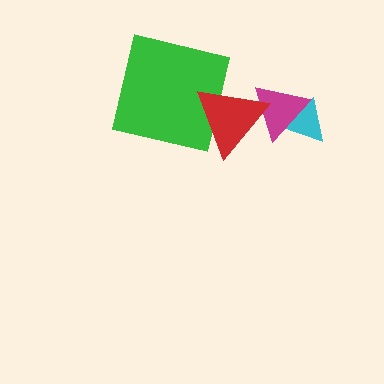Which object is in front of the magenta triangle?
The red triangle is in front of the magenta triangle.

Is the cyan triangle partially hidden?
Yes, it is partially covered by another shape.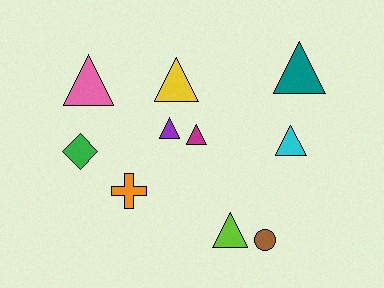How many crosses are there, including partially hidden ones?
There is 1 cross.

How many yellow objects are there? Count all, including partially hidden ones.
There is 1 yellow object.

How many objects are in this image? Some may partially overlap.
There are 10 objects.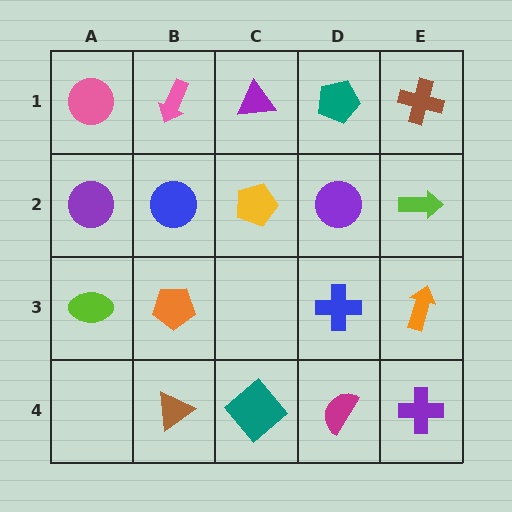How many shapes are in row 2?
5 shapes.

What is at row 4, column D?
A magenta semicircle.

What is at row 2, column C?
A yellow pentagon.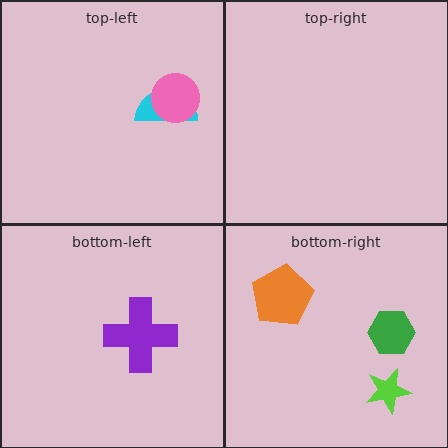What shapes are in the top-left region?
The cyan semicircle, the pink circle.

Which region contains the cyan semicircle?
The top-left region.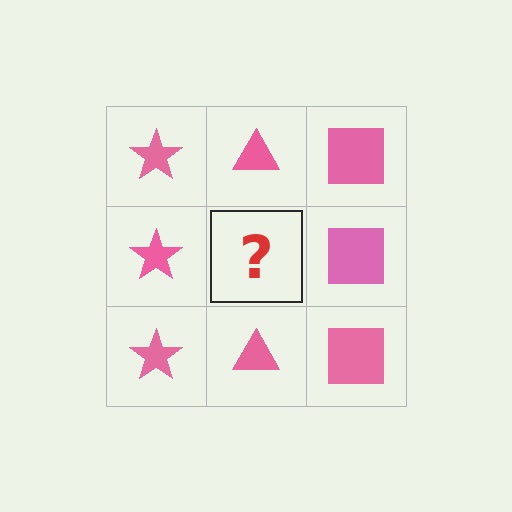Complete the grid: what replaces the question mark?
The question mark should be replaced with a pink triangle.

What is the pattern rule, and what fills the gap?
The rule is that each column has a consistent shape. The gap should be filled with a pink triangle.